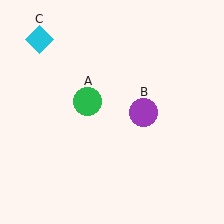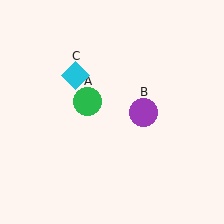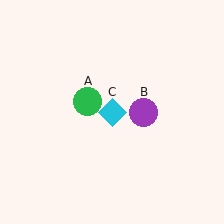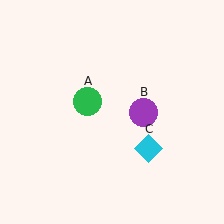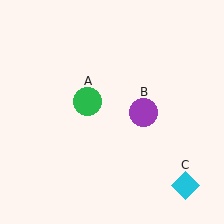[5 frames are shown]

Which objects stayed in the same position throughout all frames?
Green circle (object A) and purple circle (object B) remained stationary.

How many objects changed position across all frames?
1 object changed position: cyan diamond (object C).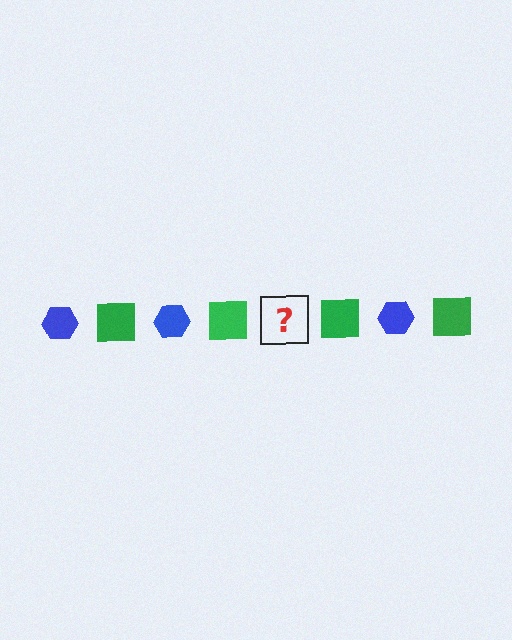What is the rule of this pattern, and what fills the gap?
The rule is that the pattern alternates between blue hexagon and green square. The gap should be filled with a blue hexagon.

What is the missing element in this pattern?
The missing element is a blue hexagon.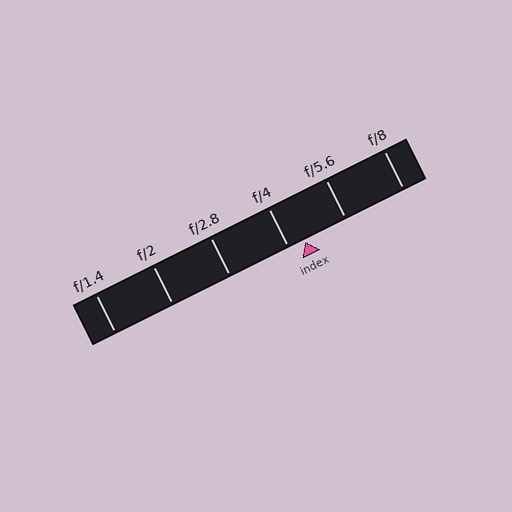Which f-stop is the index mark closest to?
The index mark is closest to f/4.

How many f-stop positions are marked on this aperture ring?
There are 6 f-stop positions marked.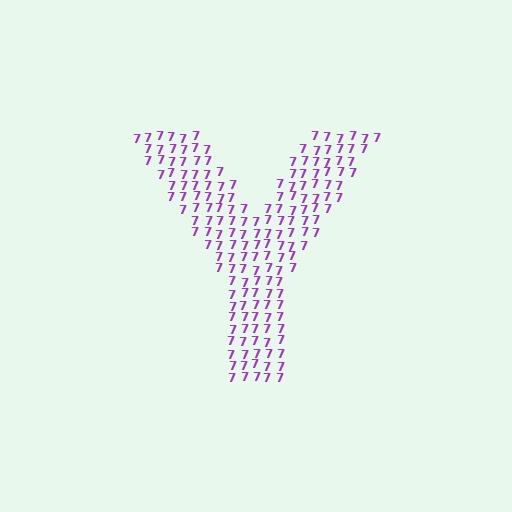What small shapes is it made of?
It is made of small digit 7's.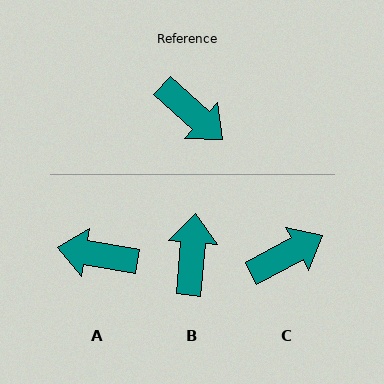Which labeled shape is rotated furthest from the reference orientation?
A, about 148 degrees away.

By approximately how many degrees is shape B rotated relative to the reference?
Approximately 127 degrees counter-clockwise.